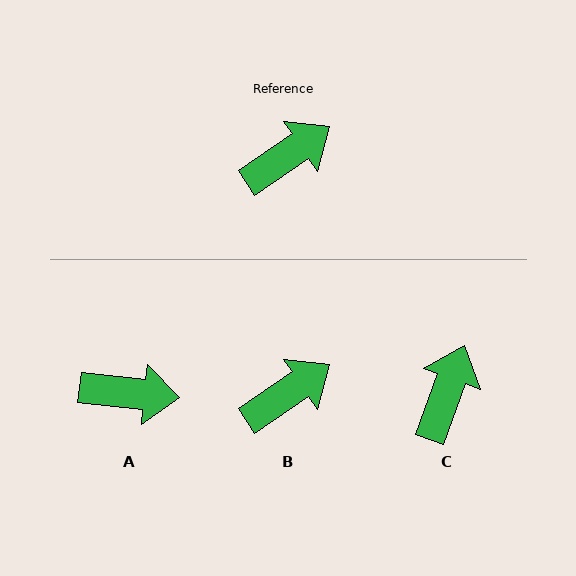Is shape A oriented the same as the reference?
No, it is off by about 40 degrees.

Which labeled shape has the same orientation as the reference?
B.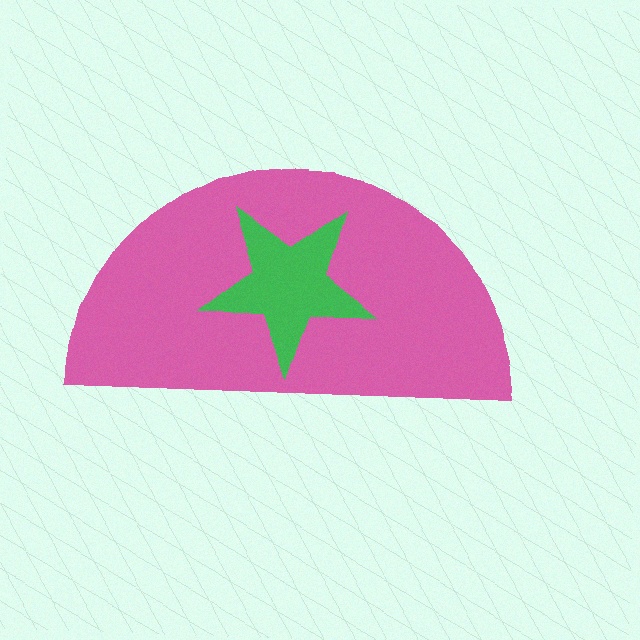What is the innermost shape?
The green star.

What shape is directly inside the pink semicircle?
The green star.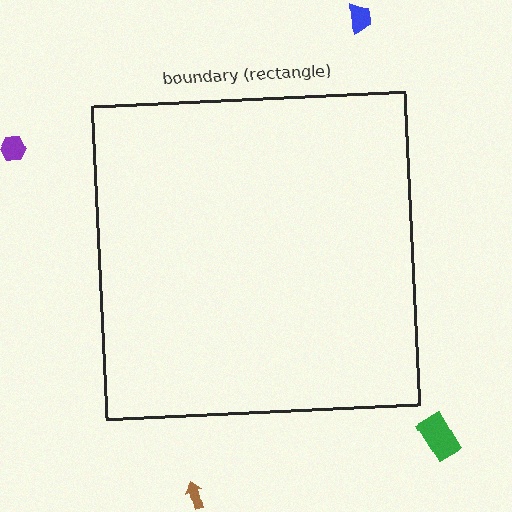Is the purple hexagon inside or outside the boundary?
Outside.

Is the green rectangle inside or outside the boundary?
Outside.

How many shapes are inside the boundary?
0 inside, 4 outside.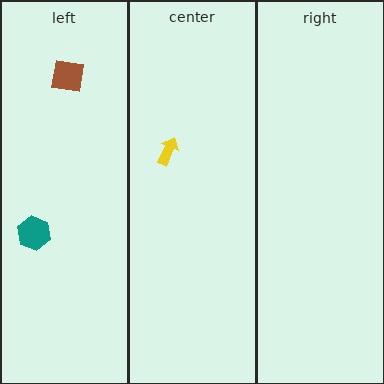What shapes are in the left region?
The brown square, the teal hexagon.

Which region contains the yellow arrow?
The center region.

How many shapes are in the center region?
1.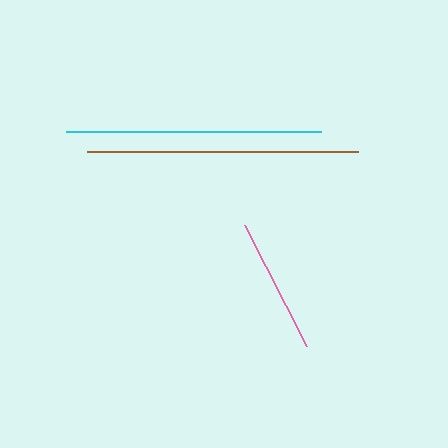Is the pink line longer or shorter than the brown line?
The brown line is longer than the pink line.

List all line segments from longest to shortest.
From longest to shortest: brown, cyan, pink.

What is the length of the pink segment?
The pink segment is approximately 135 pixels long.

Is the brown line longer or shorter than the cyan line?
The brown line is longer than the cyan line.